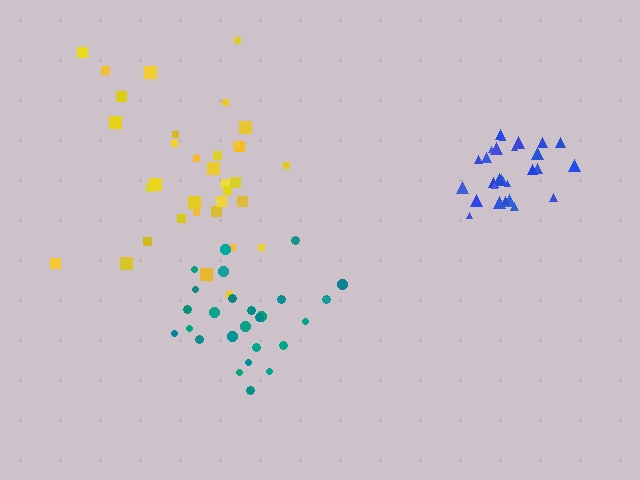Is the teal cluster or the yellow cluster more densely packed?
Teal.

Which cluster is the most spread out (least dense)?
Yellow.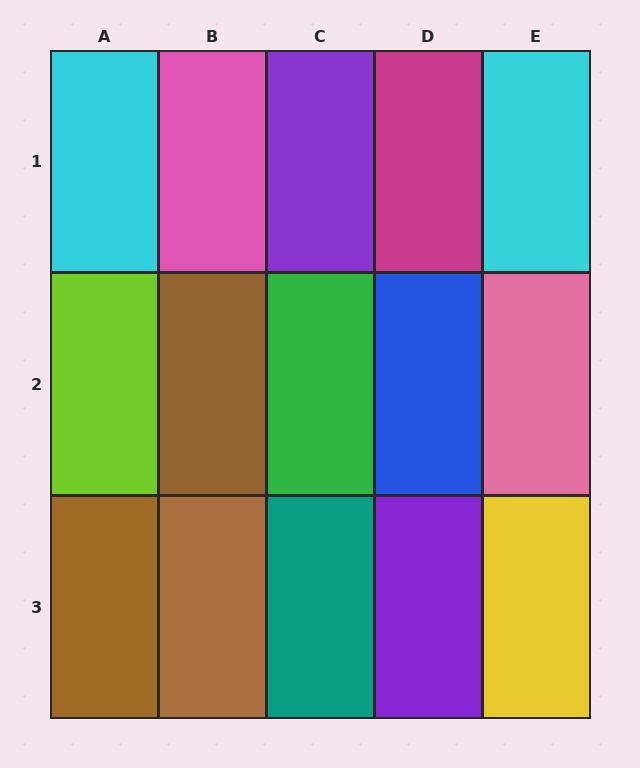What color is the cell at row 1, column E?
Cyan.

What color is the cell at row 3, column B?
Brown.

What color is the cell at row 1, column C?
Purple.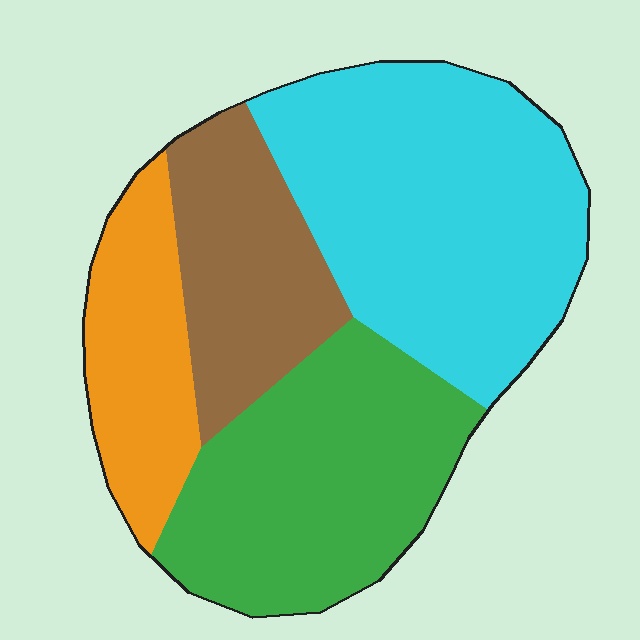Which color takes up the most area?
Cyan, at roughly 40%.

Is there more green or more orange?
Green.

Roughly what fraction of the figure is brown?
Brown covers roughly 20% of the figure.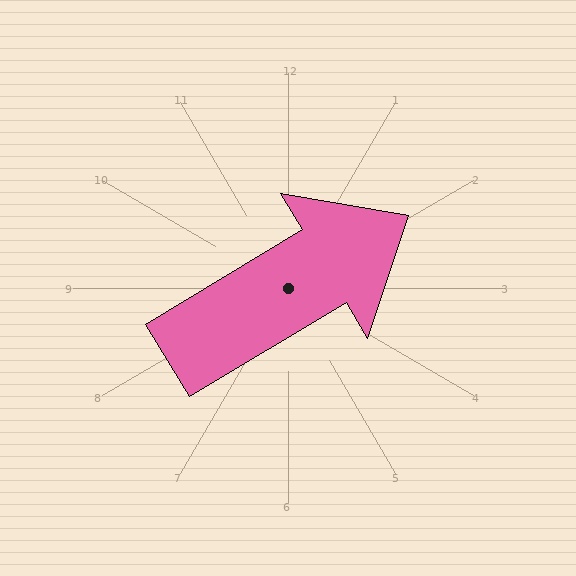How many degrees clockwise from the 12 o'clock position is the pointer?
Approximately 59 degrees.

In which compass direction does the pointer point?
Northeast.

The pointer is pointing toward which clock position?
Roughly 2 o'clock.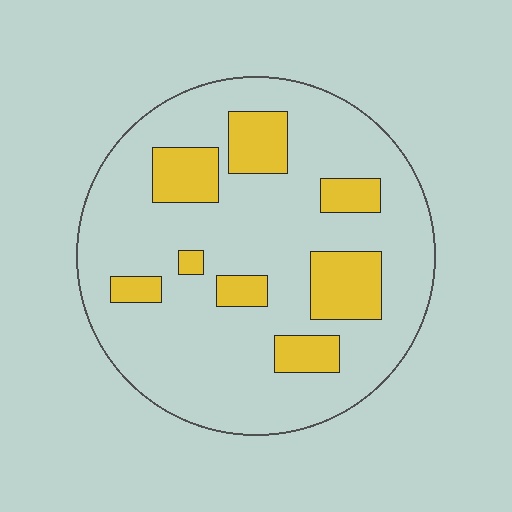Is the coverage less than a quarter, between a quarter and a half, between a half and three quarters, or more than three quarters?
Less than a quarter.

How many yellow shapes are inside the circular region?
8.